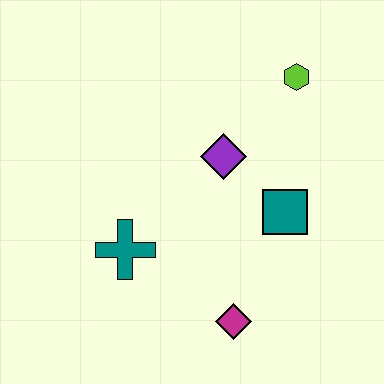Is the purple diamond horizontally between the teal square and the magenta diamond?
No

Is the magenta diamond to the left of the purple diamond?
No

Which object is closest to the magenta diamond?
The teal square is closest to the magenta diamond.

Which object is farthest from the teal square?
The teal cross is farthest from the teal square.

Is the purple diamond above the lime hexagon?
No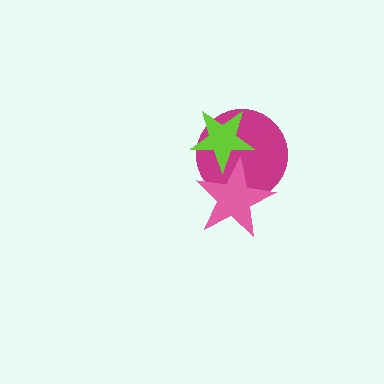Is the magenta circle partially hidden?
Yes, it is partially covered by another shape.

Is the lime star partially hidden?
Yes, it is partially covered by another shape.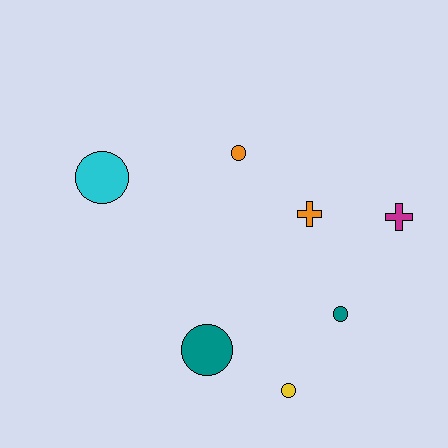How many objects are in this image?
There are 7 objects.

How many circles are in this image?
There are 5 circles.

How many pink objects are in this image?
There are no pink objects.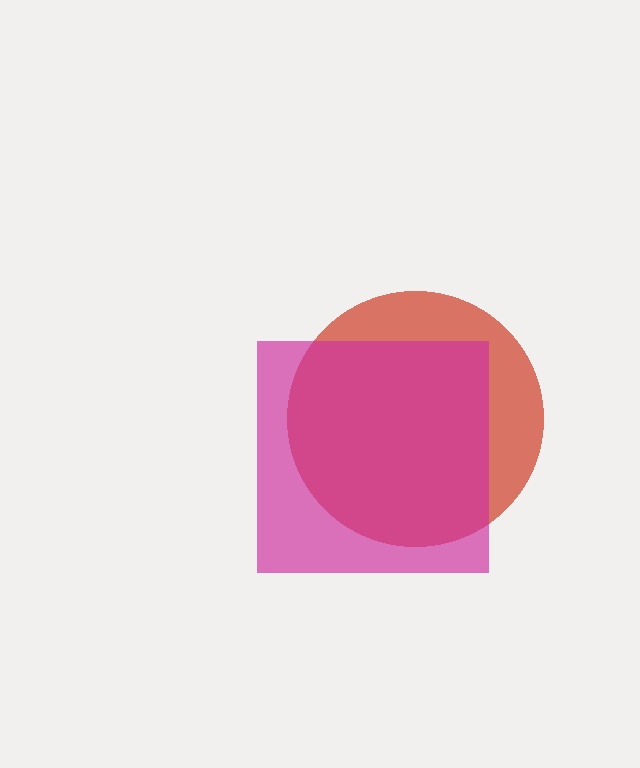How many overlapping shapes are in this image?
There are 2 overlapping shapes in the image.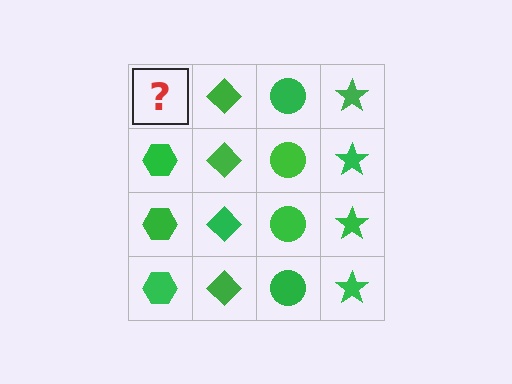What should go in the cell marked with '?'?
The missing cell should contain a green hexagon.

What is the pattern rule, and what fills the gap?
The rule is that each column has a consistent shape. The gap should be filled with a green hexagon.